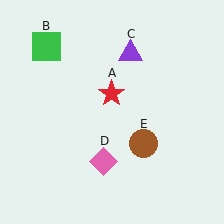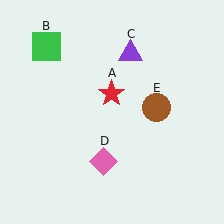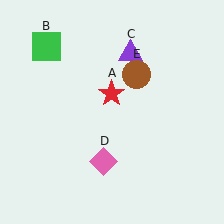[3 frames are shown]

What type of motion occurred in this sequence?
The brown circle (object E) rotated counterclockwise around the center of the scene.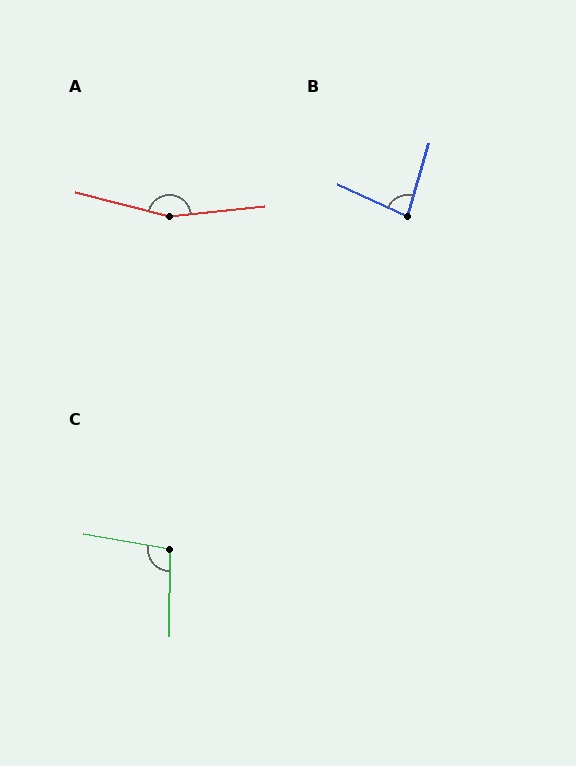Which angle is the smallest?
B, at approximately 82 degrees.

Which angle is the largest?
A, at approximately 160 degrees.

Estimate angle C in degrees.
Approximately 100 degrees.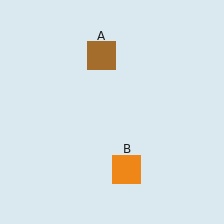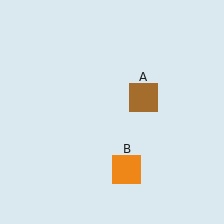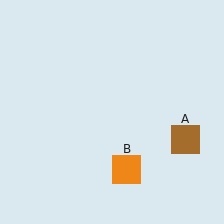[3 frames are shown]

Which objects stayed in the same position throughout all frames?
Orange square (object B) remained stationary.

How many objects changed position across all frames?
1 object changed position: brown square (object A).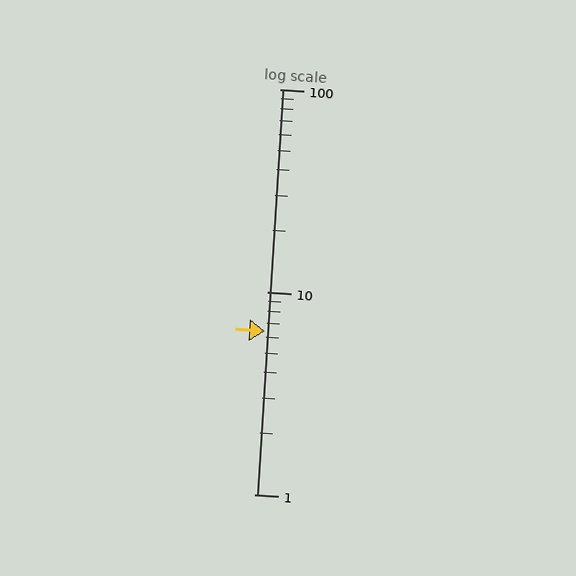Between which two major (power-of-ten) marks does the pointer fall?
The pointer is between 1 and 10.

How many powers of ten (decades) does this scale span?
The scale spans 2 decades, from 1 to 100.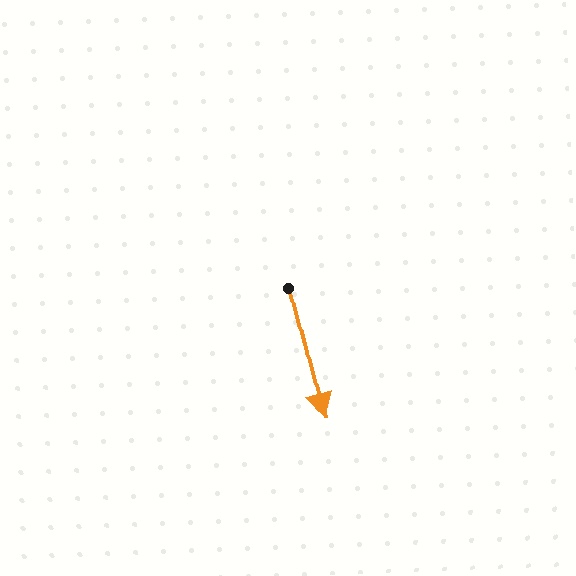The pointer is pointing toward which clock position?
Roughly 6 o'clock.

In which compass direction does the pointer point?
South.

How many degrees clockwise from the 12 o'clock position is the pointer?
Approximately 166 degrees.